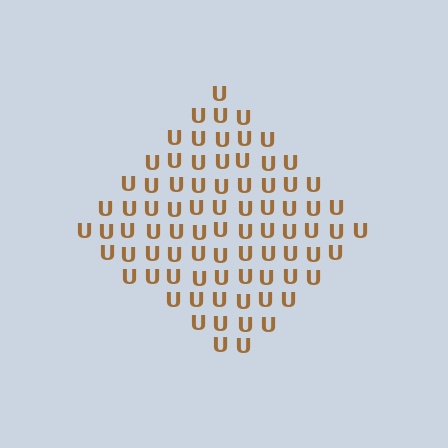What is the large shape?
The large shape is a diamond.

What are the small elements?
The small elements are letter U's.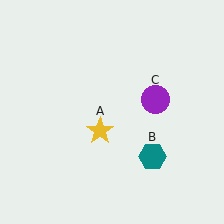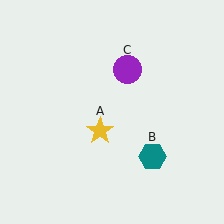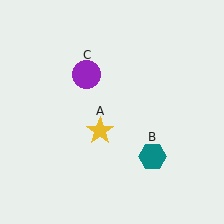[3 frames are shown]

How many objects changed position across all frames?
1 object changed position: purple circle (object C).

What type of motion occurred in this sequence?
The purple circle (object C) rotated counterclockwise around the center of the scene.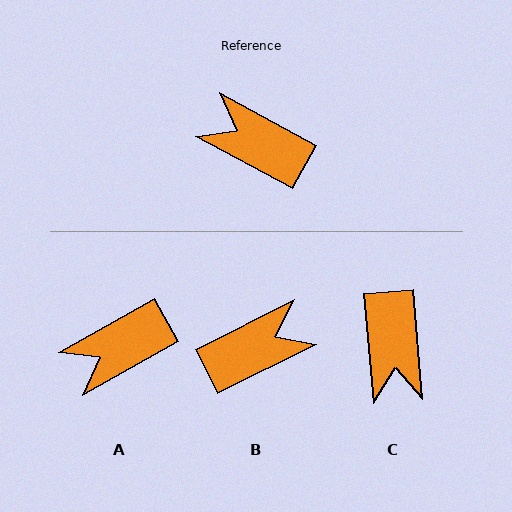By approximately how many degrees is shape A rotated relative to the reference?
Approximately 58 degrees counter-clockwise.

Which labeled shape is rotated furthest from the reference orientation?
B, about 125 degrees away.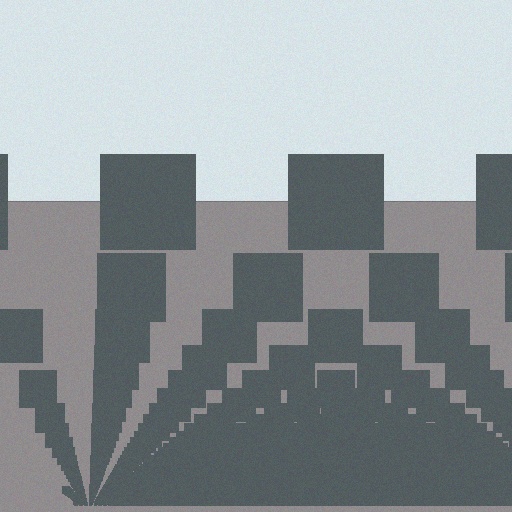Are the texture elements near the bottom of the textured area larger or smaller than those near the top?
Smaller. The gradient is inverted — elements near the bottom are smaller and denser.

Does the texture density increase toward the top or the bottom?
Density increases toward the bottom.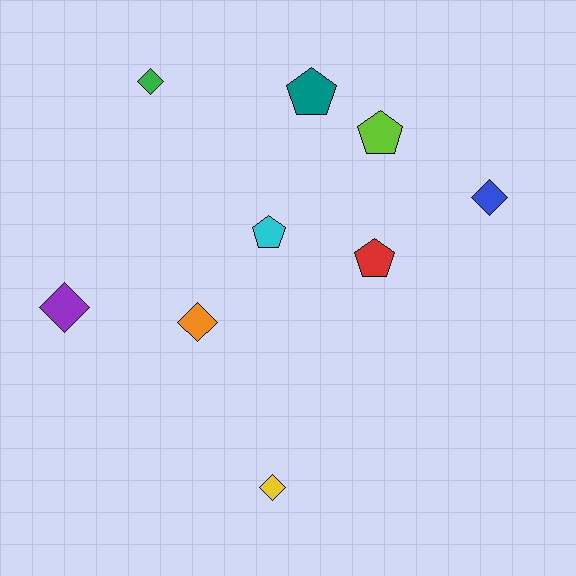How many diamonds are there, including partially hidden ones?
There are 5 diamonds.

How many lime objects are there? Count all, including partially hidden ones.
There is 1 lime object.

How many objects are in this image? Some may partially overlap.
There are 9 objects.